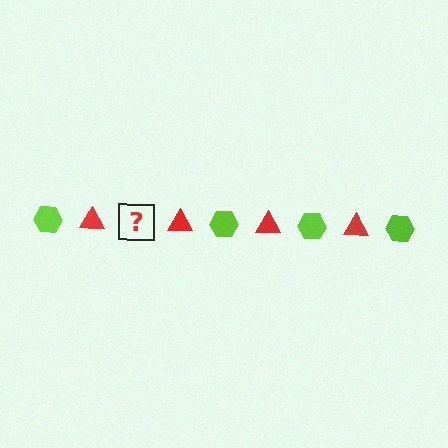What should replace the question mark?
The question mark should be replaced with a lime hexagon.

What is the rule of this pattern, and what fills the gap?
The rule is that the pattern alternates between lime hexagon and red triangle. The gap should be filled with a lime hexagon.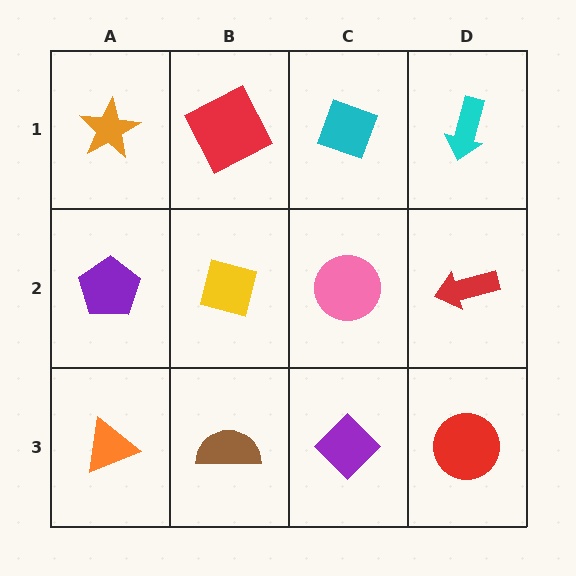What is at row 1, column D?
A cyan arrow.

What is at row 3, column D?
A red circle.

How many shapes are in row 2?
4 shapes.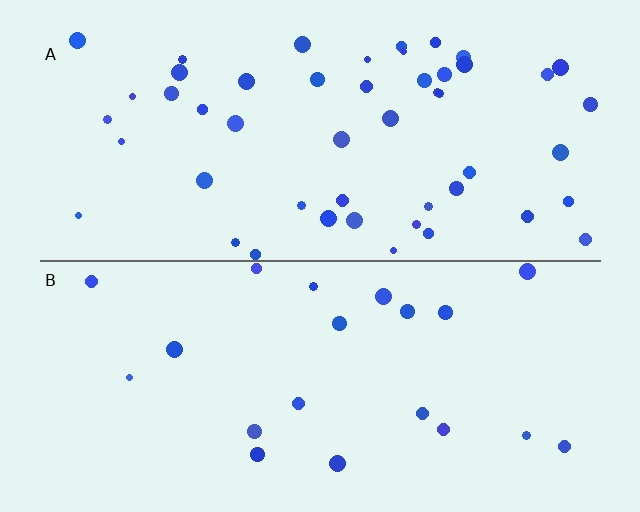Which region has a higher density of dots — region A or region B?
A (the top).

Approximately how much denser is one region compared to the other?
Approximately 2.4× — region A over region B.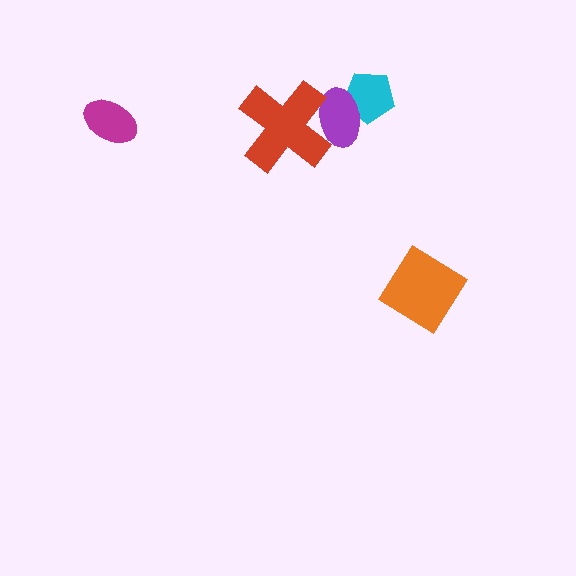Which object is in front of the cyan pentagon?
The purple ellipse is in front of the cyan pentagon.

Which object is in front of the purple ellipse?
The red cross is in front of the purple ellipse.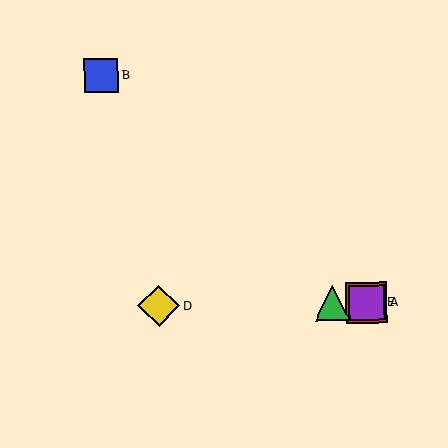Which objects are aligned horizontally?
Objects A, C, D, E are aligned horizontally.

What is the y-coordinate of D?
Object D is at y≈306.